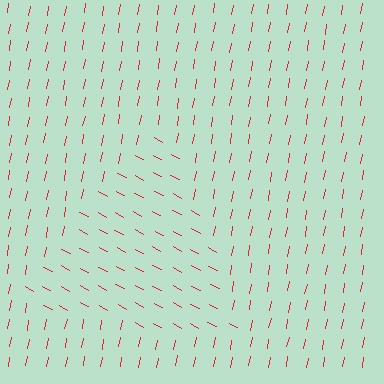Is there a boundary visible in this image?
Yes, there is a texture boundary formed by a change in line orientation.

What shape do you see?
I see a triangle.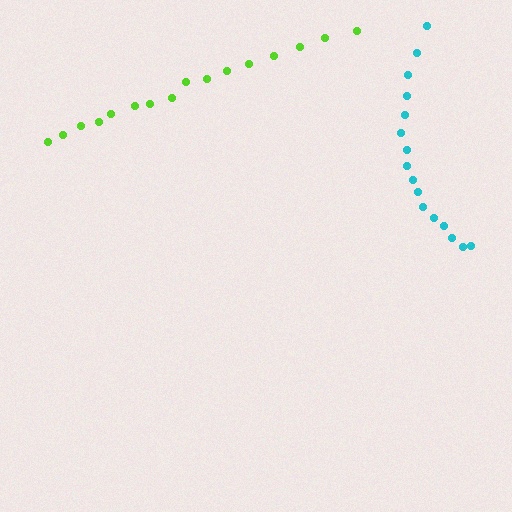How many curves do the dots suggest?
There are 2 distinct paths.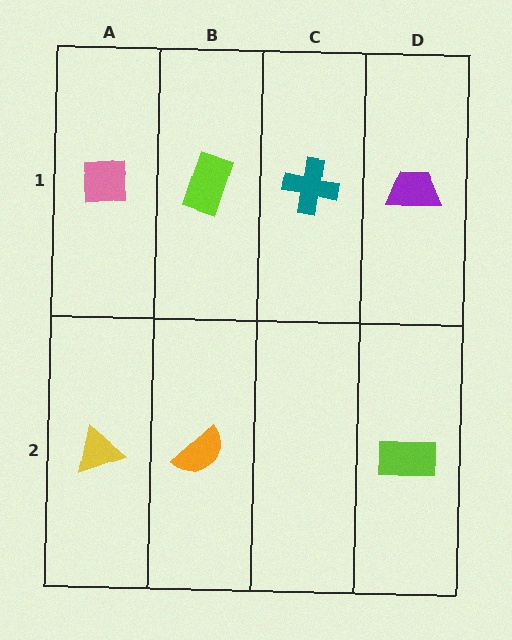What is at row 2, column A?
A yellow triangle.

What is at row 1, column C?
A teal cross.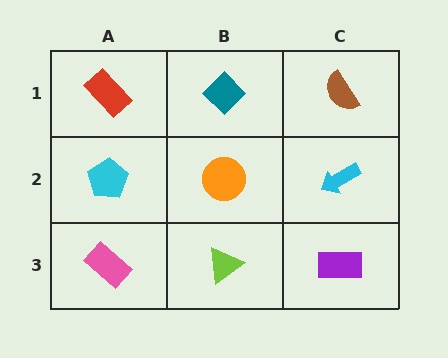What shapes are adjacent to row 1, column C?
A cyan arrow (row 2, column C), a teal diamond (row 1, column B).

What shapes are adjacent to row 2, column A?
A red rectangle (row 1, column A), a pink rectangle (row 3, column A), an orange circle (row 2, column B).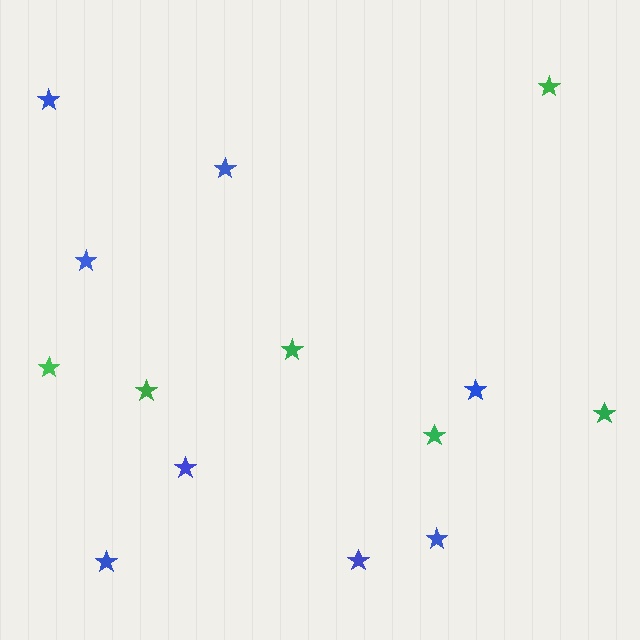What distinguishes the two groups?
There are 2 groups: one group of blue stars (8) and one group of green stars (6).